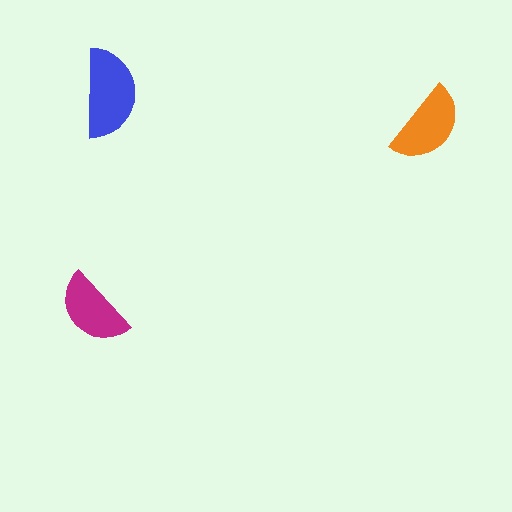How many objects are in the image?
There are 3 objects in the image.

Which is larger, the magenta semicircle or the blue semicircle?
The blue one.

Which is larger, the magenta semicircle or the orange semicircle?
The orange one.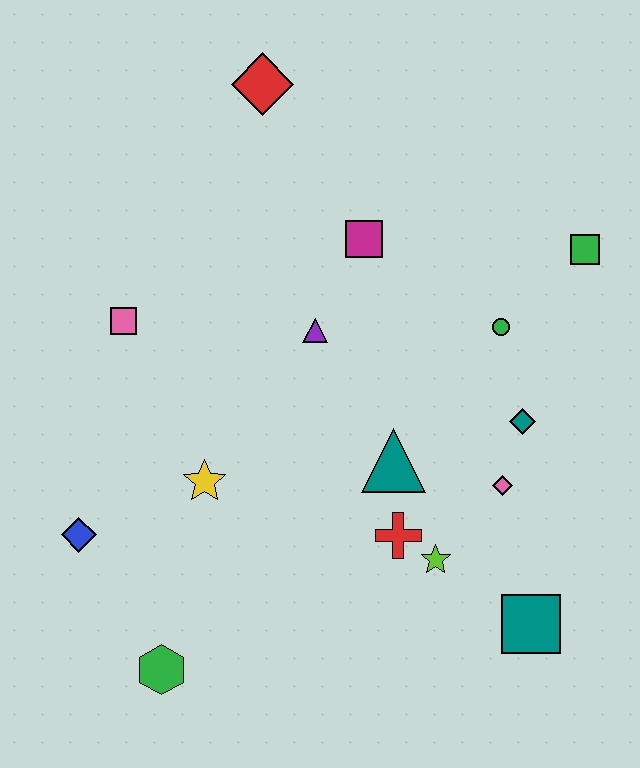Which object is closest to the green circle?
The teal diamond is closest to the green circle.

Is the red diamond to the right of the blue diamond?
Yes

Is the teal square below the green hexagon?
No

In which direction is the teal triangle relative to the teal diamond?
The teal triangle is to the left of the teal diamond.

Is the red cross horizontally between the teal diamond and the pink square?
Yes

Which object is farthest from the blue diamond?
The green square is farthest from the blue diamond.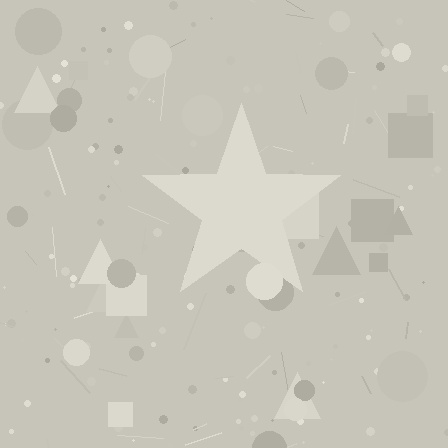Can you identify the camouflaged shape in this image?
The camouflaged shape is a star.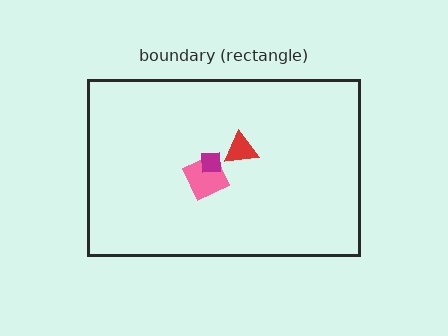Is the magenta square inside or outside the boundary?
Inside.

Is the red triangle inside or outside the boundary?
Inside.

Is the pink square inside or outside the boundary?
Inside.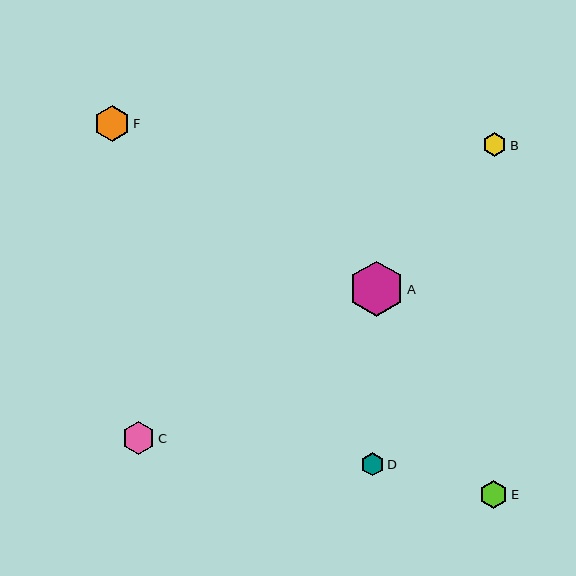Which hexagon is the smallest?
Hexagon D is the smallest with a size of approximately 23 pixels.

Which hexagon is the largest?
Hexagon A is the largest with a size of approximately 56 pixels.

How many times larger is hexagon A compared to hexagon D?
Hexagon A is approximately 2.4 times the size of hexagon D.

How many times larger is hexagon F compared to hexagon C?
Hexagon F is approximately 1.1 times the size of hexagon C.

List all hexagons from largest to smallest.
From largest to smallest: A, F, C, E, B, D.